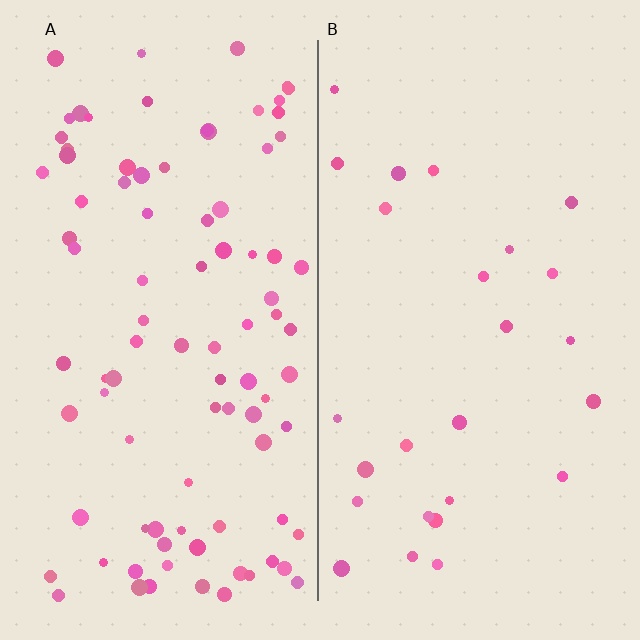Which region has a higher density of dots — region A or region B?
A (the left).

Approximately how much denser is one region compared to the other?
Approximately 3.5× — region A over region B.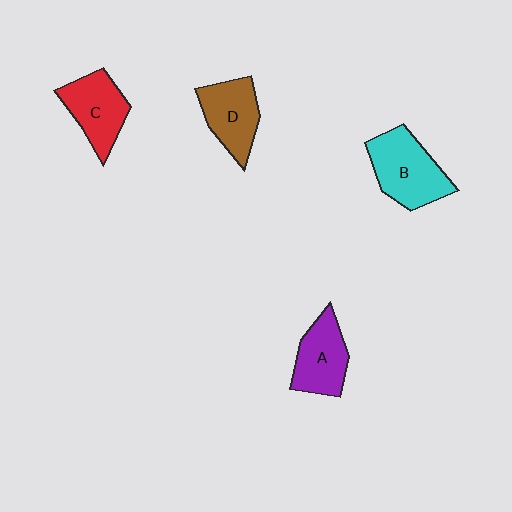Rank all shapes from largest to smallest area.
From largest to smallest: B (cyan), C (red), D (brown), A (purple).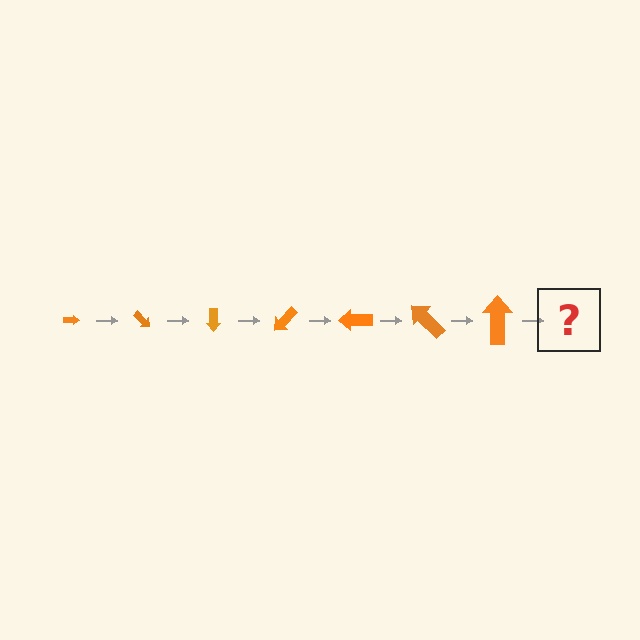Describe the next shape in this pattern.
It should be an arrow, larger than the previous one and rotated 315 degrees from the start.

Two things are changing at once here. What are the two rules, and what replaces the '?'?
The two rules are that the arrow grows larger each step and it rotates 45 degrees each step. The '?' should be an arrow, larger than the previous one and rotated 315 degrees from the start.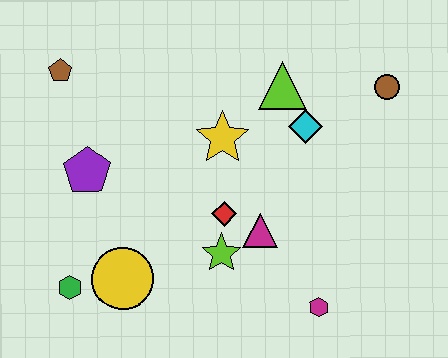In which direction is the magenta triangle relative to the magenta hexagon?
The magenta triangle is above the magenta hexagon.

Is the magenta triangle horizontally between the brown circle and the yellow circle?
Yes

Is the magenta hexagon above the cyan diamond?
No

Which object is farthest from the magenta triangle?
The brown pentagon is farthest from the magenta triangle.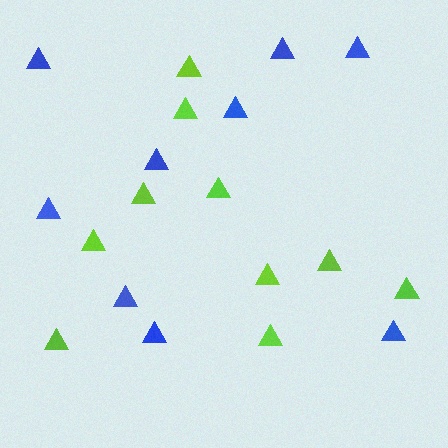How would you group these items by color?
There are 2 groups: one group of blue triangles (9) and one group of lime triangles (10).